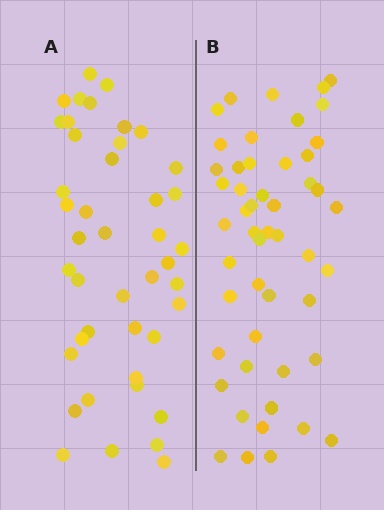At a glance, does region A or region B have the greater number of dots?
Region B (the right region) has more dots.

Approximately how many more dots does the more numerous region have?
Region B has roughly 8 or so more dots than region A.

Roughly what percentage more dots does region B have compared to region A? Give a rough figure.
About 15% more.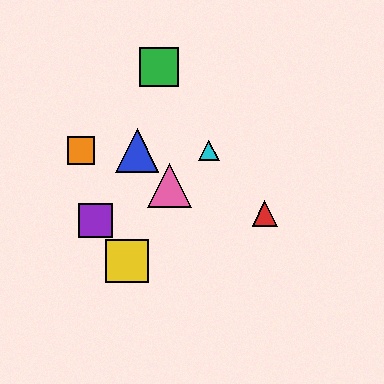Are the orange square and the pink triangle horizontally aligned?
No, the orange square is at y≈150 and the pink triangle is at y≈185.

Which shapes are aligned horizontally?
The blue triangle, the orange square, the cyan triangle are aligned horizontally.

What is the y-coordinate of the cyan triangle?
The cyan triangle is at y≈150.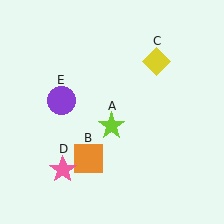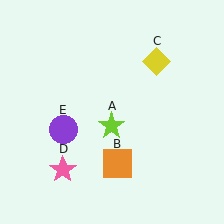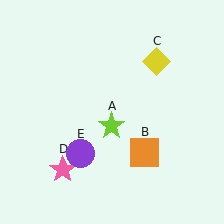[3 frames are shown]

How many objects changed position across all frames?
2 objects changed position: orange square (object B), purple circle (object E).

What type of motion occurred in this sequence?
The orange square (object B), purple circle (object E) rotated counterclockwise around the center of the scene.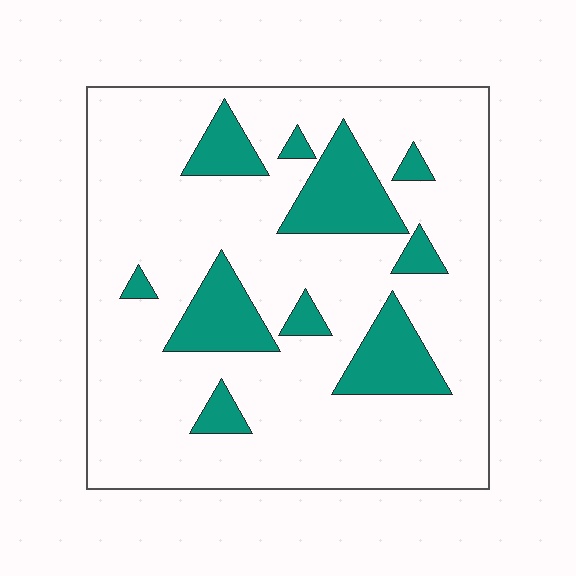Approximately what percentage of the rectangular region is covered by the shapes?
Approximately 20%.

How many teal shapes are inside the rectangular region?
10.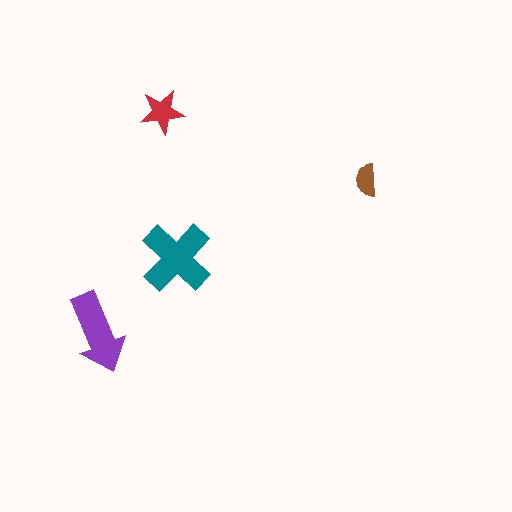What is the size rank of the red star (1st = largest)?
3rd.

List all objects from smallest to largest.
The brown semicircle, the red star, the purple arrow, the teal cross.